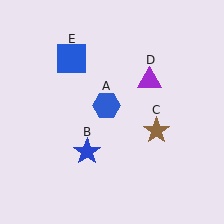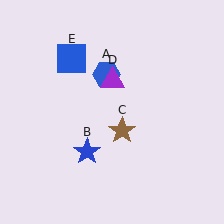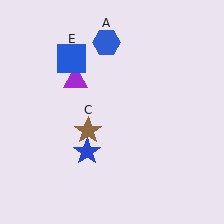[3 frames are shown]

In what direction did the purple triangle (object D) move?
The purple triangle (object D) moved left.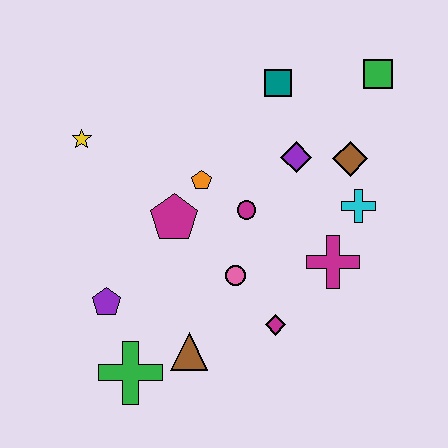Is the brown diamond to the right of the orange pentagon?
Yes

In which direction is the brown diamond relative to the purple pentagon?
The brown diamond is to the right of the purple pentagon.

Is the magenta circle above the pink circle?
Yes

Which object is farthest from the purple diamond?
The green cross is farthest from the purple diamond.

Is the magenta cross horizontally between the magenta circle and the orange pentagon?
No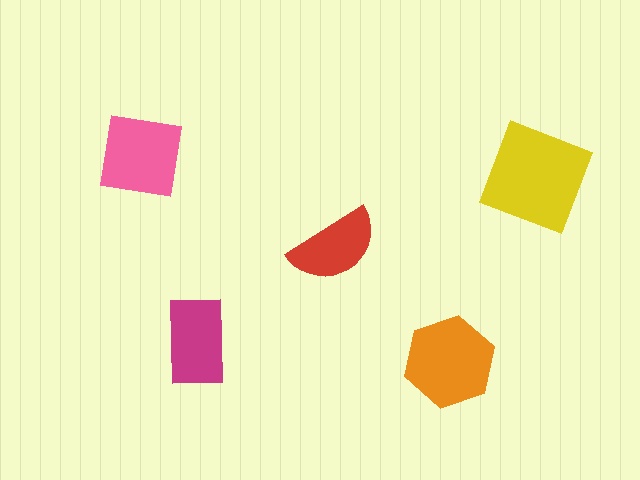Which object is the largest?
The yellow square.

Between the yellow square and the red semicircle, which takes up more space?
The yellow square.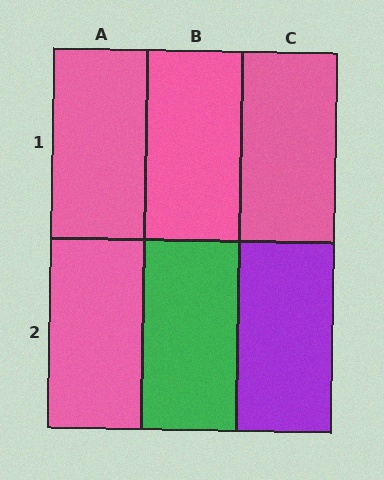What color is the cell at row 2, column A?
Pink.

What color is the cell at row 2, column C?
Purple.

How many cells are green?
1 cell is green.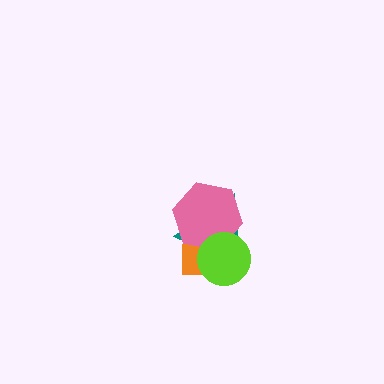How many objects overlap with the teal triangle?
3 objects overlap with the teal triangle.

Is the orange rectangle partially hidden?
Yes, it is partially covered by another shape.